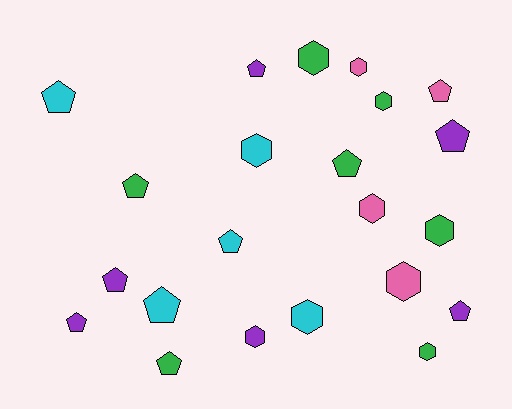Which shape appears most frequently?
Pentagon, with 12 objects.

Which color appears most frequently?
Green, with 7 objects.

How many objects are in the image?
There are 22 objects.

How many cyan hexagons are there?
There are 2 cyan hexagons.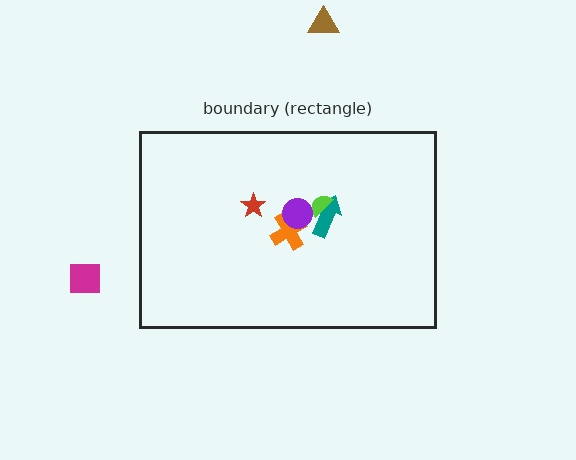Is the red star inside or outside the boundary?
Inside.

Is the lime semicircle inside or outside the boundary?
Inside.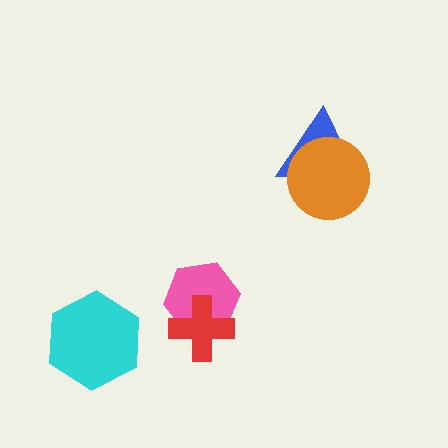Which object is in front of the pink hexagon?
The red cross is in front of the pink hexagon.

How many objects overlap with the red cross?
1 object overlaps with the red cross.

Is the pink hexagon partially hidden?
Yes, it is partially covered by another shape.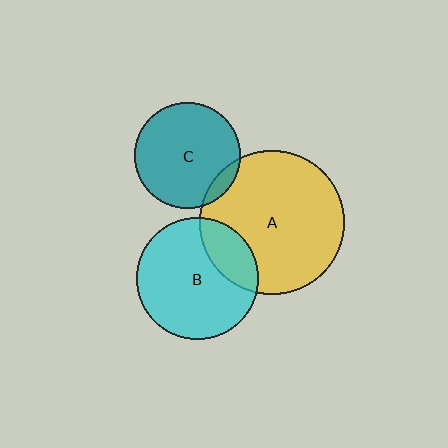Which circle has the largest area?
Circle A (yellow).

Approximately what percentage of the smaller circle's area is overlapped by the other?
Approximately 20%.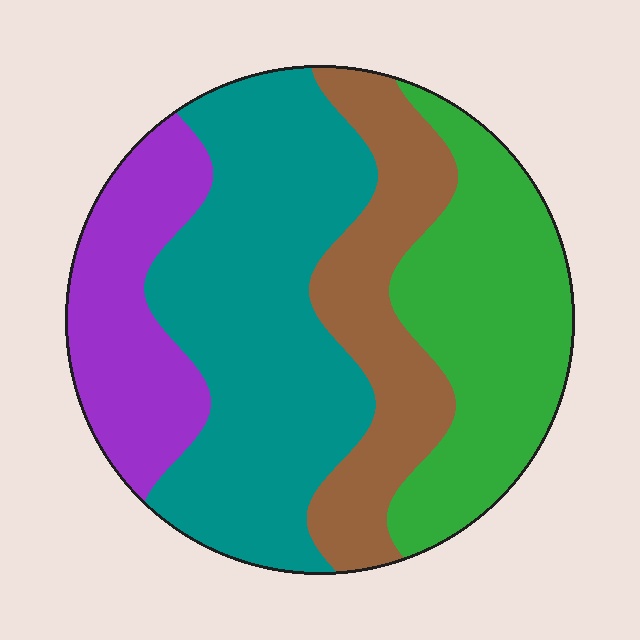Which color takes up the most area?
Teal, at roughly 40%.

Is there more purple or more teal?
Teal.